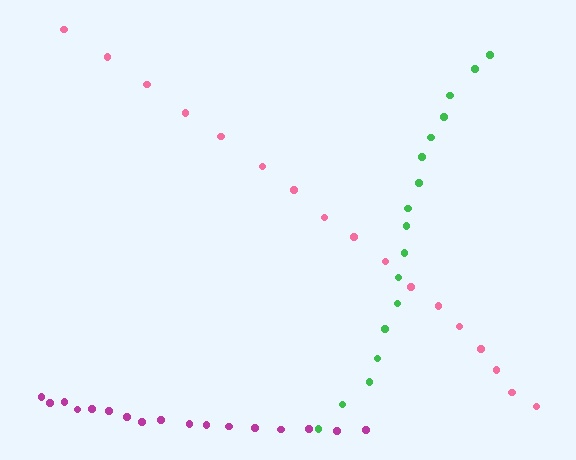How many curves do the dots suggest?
There are 3 distinct paths.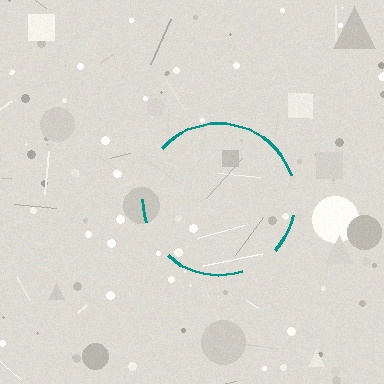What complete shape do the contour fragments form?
The contour fragments form a circle.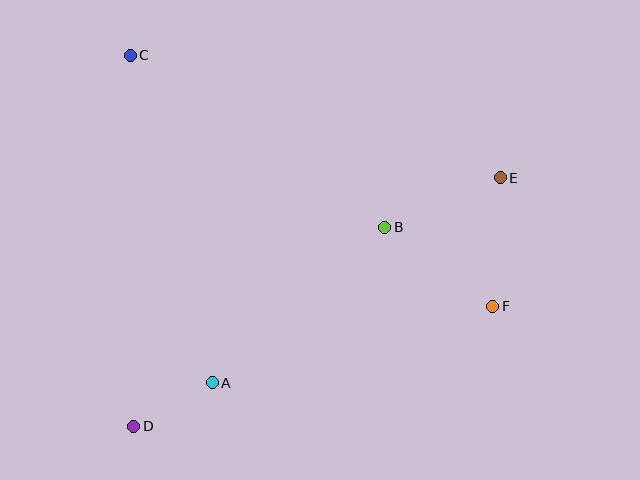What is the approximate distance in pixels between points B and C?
The distance between B and C is approximately 307 pixels.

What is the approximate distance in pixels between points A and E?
The distance between A and E is approximately 353 pixels.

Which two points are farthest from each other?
Points D and E are farthest from each other.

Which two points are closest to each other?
Points A and D are closest to each other.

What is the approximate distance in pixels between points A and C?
The distance between A and C is approximately 338 pixels.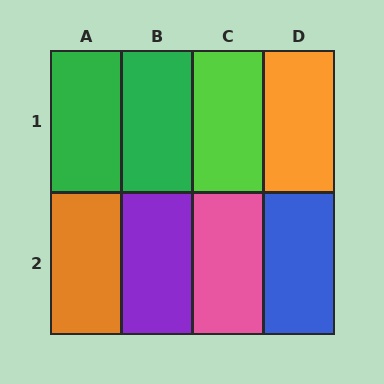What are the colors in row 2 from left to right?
Orange, purple, pink, blue.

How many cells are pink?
1 cell is pink.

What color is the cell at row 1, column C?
Lime.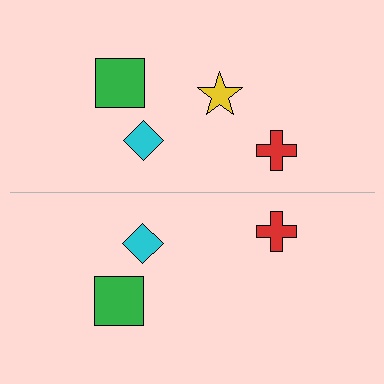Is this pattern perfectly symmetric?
No, the pattern is not perfectly symmetric. A yellow star is missing from the bottom side.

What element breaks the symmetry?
A yellow star is missing from the bottom side.